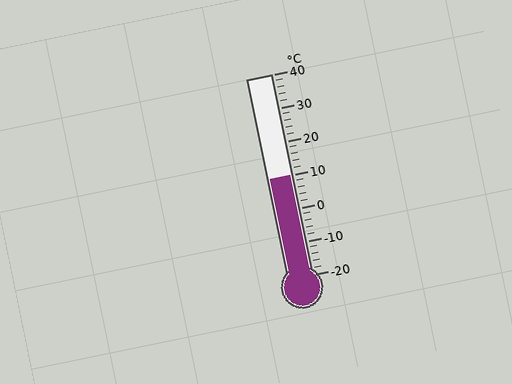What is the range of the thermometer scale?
The thermometer scale ranges from -20°C to 40°C.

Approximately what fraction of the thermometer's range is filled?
The thermometer is filled to approximately 50% of its range.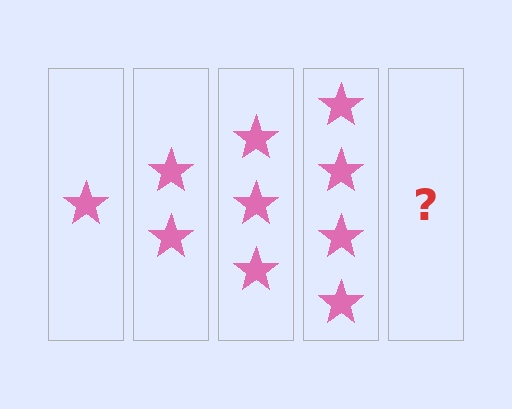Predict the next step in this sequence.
The next step is 5 stars.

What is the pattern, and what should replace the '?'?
The pattern is that each step adds one more star. The '?' should be 5 stars.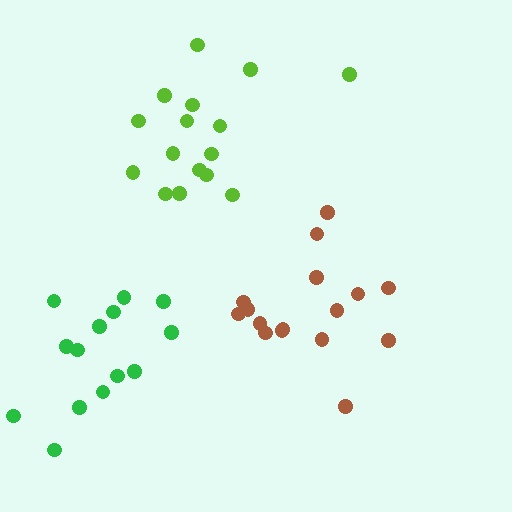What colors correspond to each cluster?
The clusters are colored: lime, green, brown.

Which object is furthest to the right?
The brown cluster is rightmost.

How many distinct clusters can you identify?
There are 3 distinct clusters.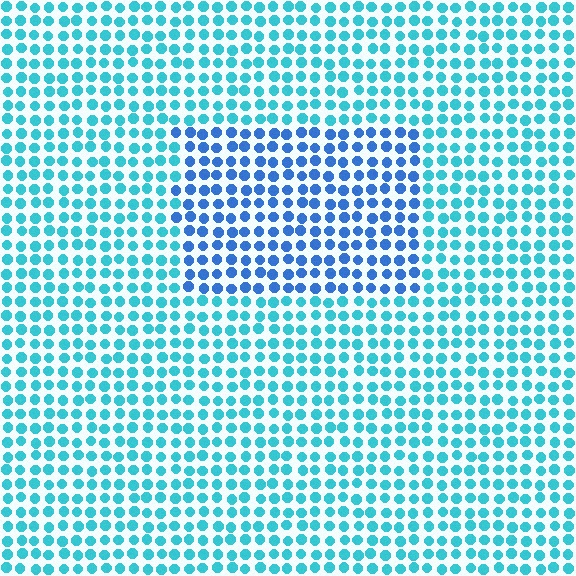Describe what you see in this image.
The image is filled with small cyan elements in a uniform arrangement. A rectangle-shaped region is visible where the elements are tinted to a slightly different hue, forming a subtle color boundary.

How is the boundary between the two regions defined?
The boundary is defined purely by a slight shift in hue (about 32 degrees). Spacing, size, and orientation are identical on both sides.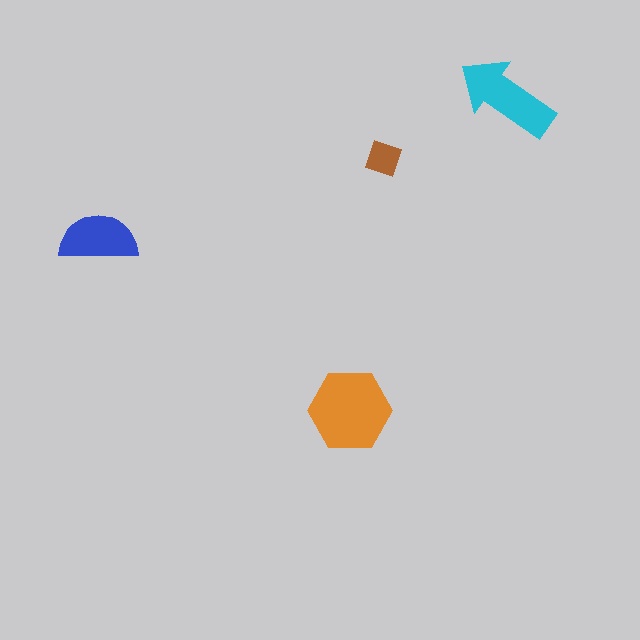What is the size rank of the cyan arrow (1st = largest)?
2nd.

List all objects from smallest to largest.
The brown diamond, the blue semicircle, the cyan arrow, the orange hexagon.